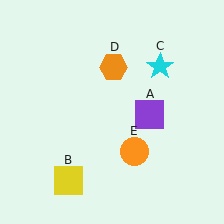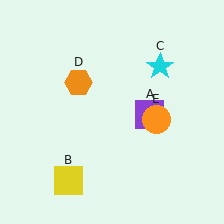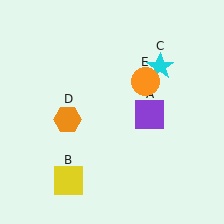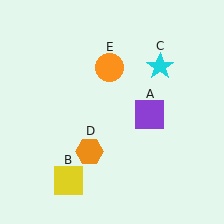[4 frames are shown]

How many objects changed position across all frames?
2 objects changed position: orange hexagon (object D), orange circle (object E).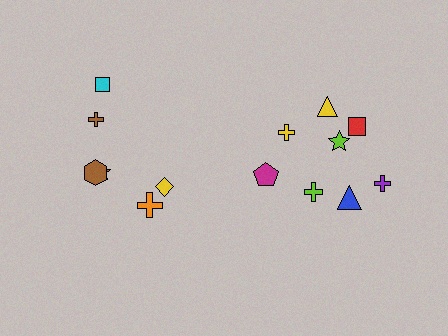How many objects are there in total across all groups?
There are 14 objects.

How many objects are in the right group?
There are 8 objects.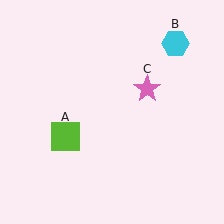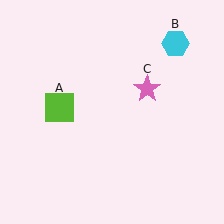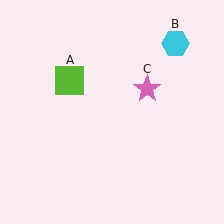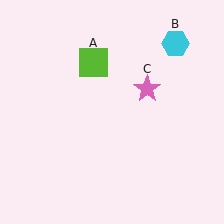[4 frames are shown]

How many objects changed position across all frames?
1 object changed position: lime square (object A).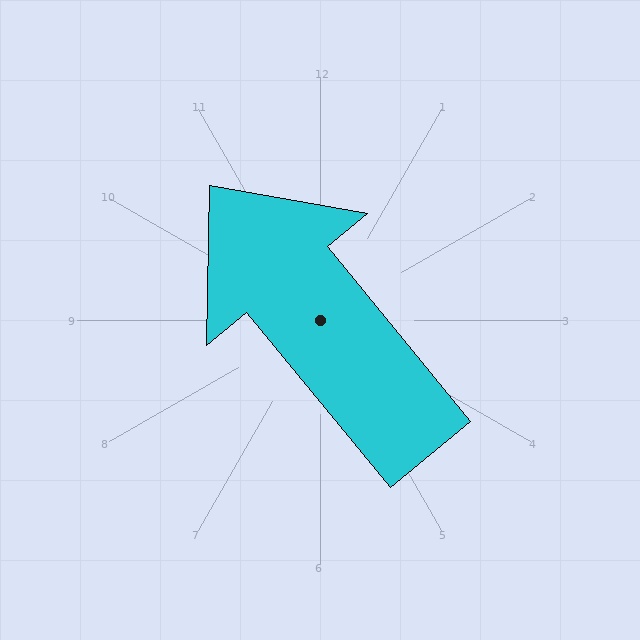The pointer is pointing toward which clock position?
Roughly 11 o'clock.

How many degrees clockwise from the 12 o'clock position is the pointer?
Approximately 321 degrees.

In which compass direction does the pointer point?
Northwest.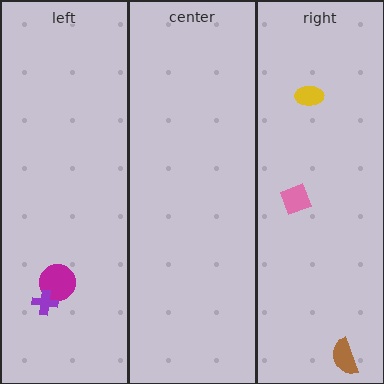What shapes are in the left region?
The magenta circle, the purple cross.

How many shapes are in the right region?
3.